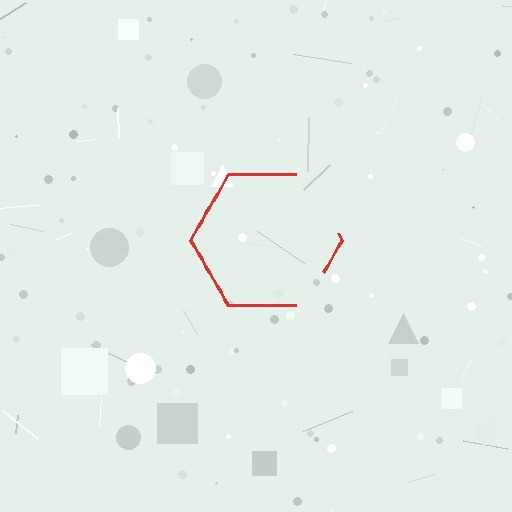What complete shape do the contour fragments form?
The contour fragments form a hexagon.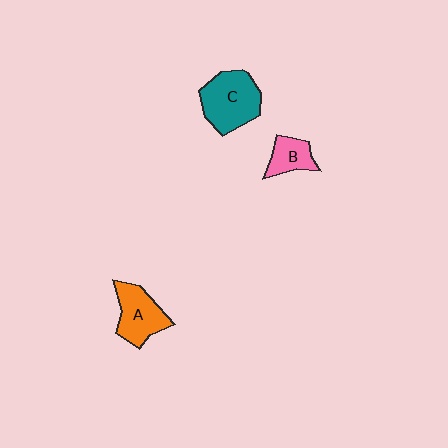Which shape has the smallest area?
Shape B (pink).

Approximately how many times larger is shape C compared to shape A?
Approximately 1.3 times.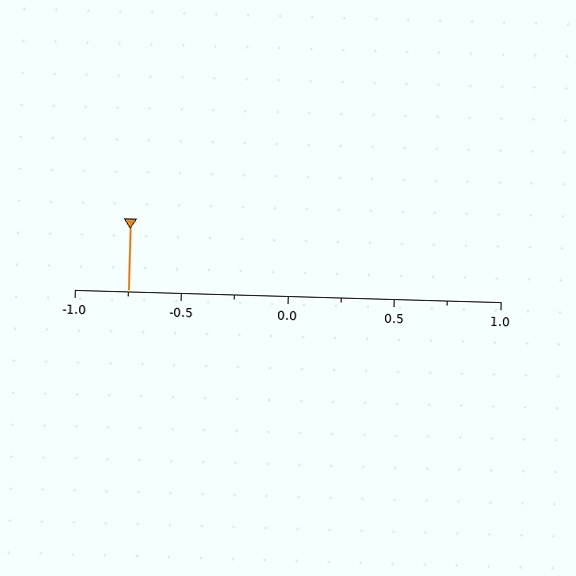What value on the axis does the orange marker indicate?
The marker indicates approximately -0.75.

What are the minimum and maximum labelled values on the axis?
The axis runs from -1.0 to 1.0.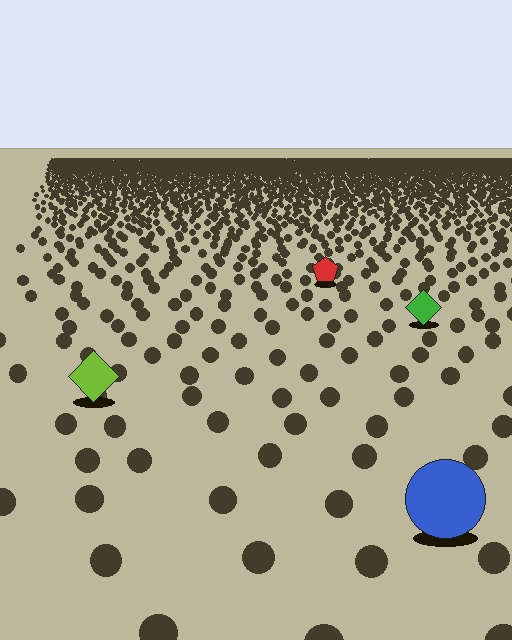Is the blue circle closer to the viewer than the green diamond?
Yes. The blue circle is closer — you can tell from the texture gradient: the ground texture is coarser near it.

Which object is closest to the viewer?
The blue circle is closest. The texture marks near it are larger and more spread out.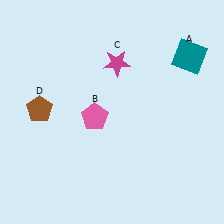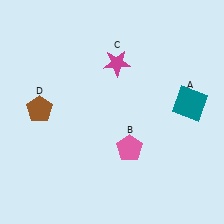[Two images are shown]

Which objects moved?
The objects that moved are: the teal square (A), the pink pentagon (B).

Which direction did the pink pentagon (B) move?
The pink pentagon (B) moved right.